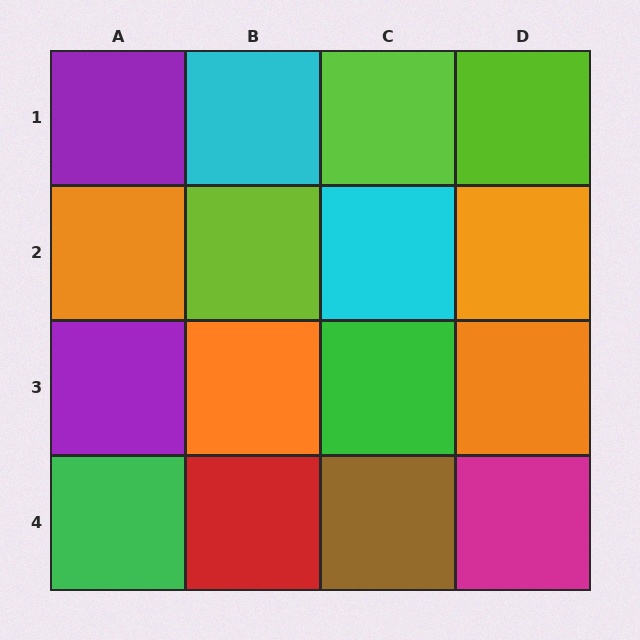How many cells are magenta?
1 cell is magenta.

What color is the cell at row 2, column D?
Orange.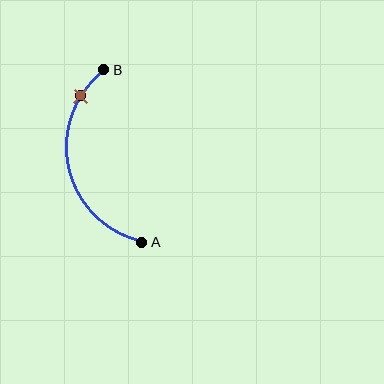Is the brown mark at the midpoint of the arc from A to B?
No. The brown mark lies on the arc but is closer to endpoint B. The arc midpoint would be at the point on the curve equidistant along the arc from both A and B.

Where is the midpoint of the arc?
The arc midpoint is the point on the curve farthest from the straight line joining A and B. It sits to the left of that line.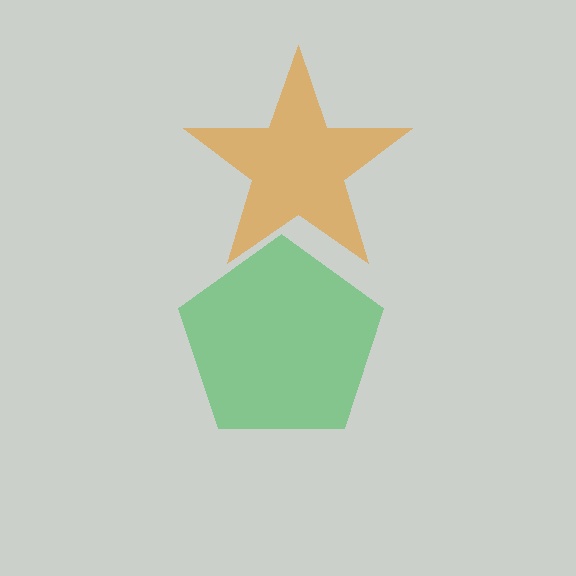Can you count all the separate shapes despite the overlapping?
Yes, there are 2 separate shapes.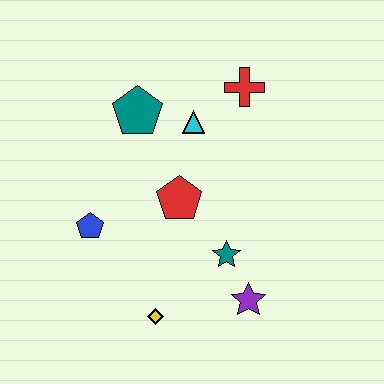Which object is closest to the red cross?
The cyan triangle is closest to the red cross.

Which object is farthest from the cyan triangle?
The yellow diamond is farthest from the cyan triangle.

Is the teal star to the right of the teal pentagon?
Yes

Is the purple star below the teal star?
Yes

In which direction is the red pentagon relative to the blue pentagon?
The red pentagon is to the right of the blue pentagon.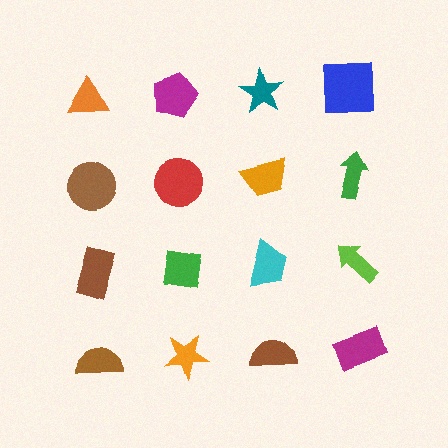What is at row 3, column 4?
A lime arrow.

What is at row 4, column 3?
A brown semicircle.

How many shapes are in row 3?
4 shapes.